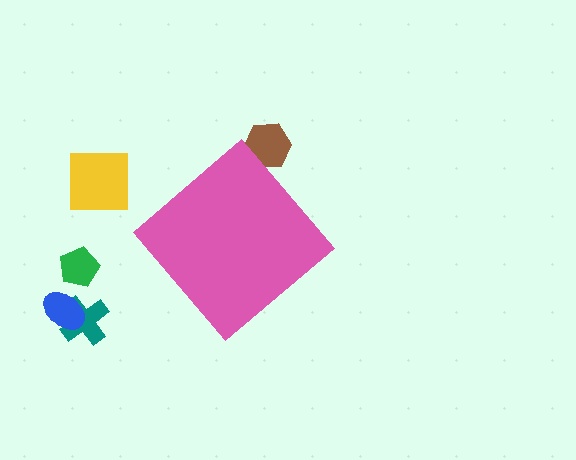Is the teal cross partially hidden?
No, the teal cross is fully visible.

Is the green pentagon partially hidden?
No, the green pentagon is fully visible.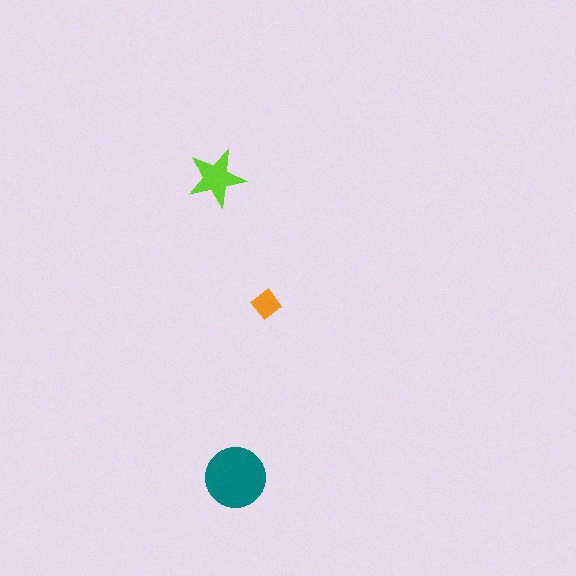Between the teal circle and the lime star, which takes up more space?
The teal circle.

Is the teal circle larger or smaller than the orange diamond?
Larger.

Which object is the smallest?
The orange diamond.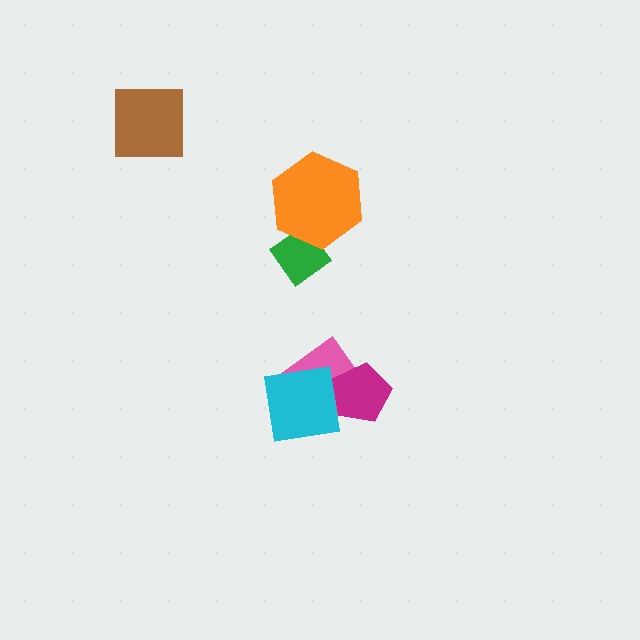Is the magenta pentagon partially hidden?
No, no other shape covers it.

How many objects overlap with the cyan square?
1 object overlaps with the cyan square.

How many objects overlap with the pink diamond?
2 objects overlap with the pink diamond.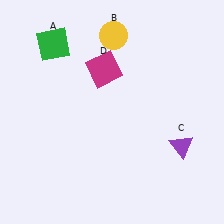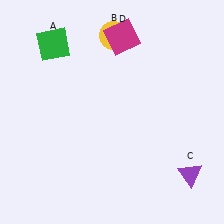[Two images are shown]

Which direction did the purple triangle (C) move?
The purple triangle (C) moved down.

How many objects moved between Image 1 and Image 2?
2 objects moved between the two images.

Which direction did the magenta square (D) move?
The magenta square (D) moved up.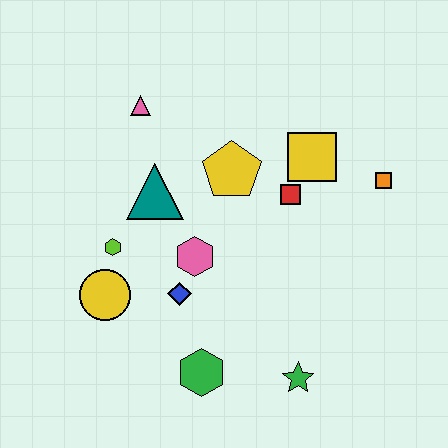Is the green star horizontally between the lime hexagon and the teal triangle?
No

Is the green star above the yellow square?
No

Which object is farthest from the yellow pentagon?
The green star is farthest from the yellow pentagon.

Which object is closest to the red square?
The yellow square is closest to the red square.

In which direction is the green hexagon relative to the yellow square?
The green hexagon is below the yellow square.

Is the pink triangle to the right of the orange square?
No